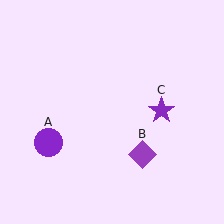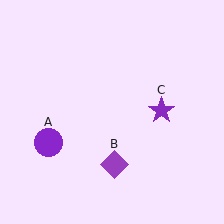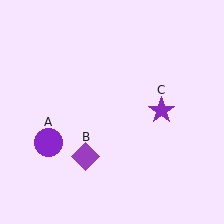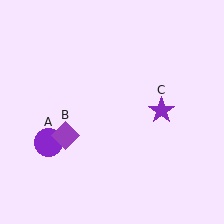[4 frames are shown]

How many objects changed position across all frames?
1 object changed position: purple diamond (object B).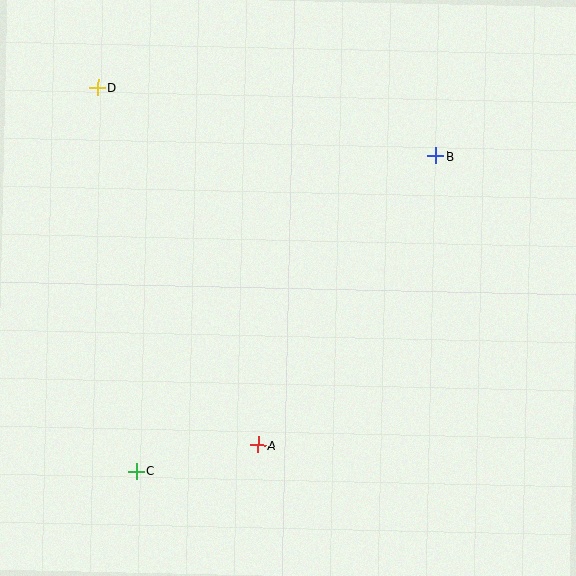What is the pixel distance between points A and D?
The distance between A and D is 392 pixels.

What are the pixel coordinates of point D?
Point D is at (98, 87).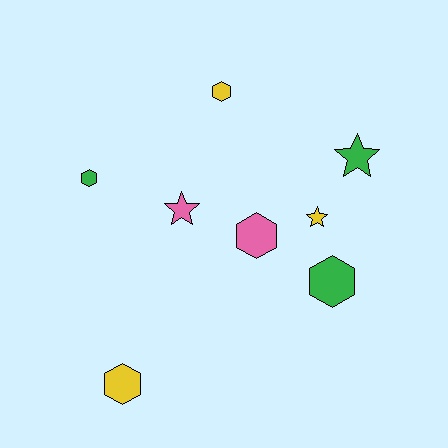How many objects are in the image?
There are 8 objects.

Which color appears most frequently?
Yellow, with 3 objects.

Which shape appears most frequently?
Hexagon, with 5 objects.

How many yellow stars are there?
There is 1 yellow star.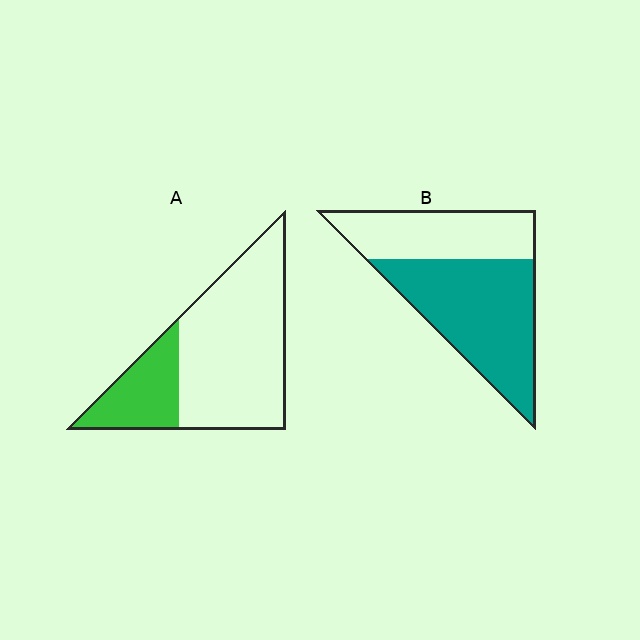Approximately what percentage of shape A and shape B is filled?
A is approximately 25% and B is approximately 60%.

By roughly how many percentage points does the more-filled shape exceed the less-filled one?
By roughly 35 percentage points (B over A).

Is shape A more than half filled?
No.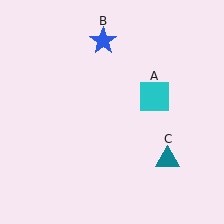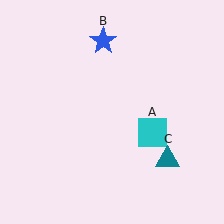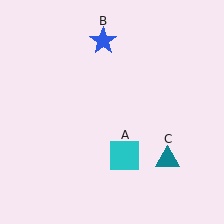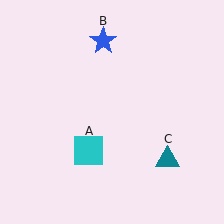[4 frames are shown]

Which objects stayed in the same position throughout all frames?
Blue star (object B) and teal triangle (object C) remained stationary.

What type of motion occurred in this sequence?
The cyan square (object A) rotated clockwise around the center of the scene.